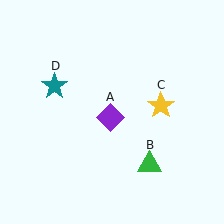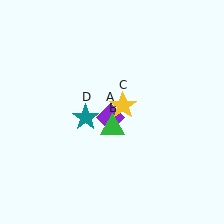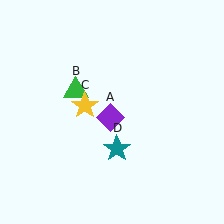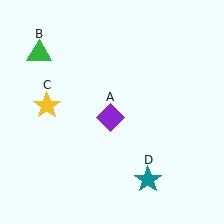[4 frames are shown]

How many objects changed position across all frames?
3 objects changed position: green triangle (object B), yellow star (object C), teal star (object D).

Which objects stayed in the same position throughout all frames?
Purple diamond (object A) remained stationary.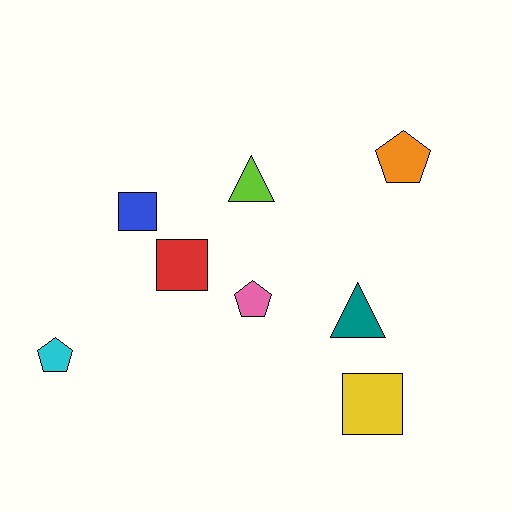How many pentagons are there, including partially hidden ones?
There are 3 pentagons.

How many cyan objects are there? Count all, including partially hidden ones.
There is 1 cyan object.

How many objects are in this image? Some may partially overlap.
There are 8 objects.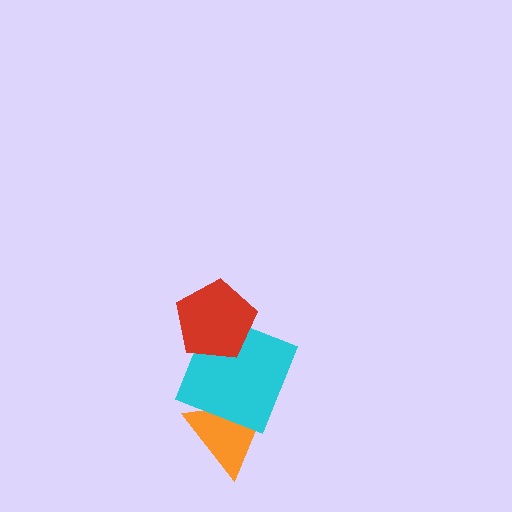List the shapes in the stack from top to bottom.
From top to bottom: the red pentagon, the cyan square, the orange triangle.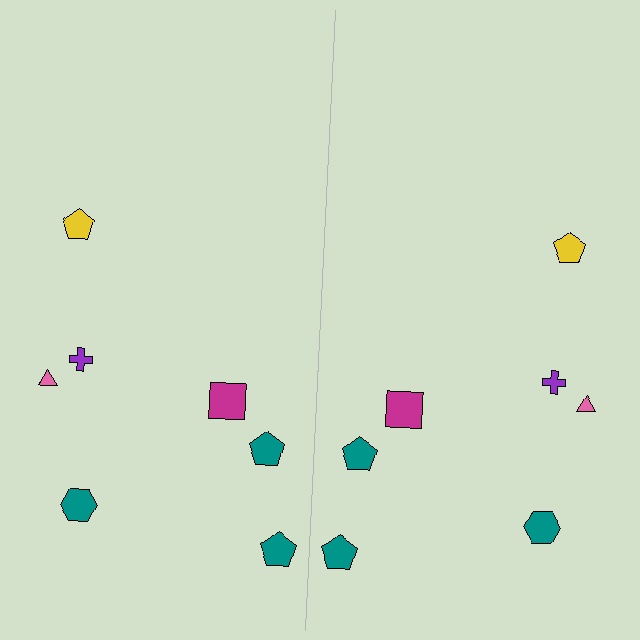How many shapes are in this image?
There are 14 shapes in this image.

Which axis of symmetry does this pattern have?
The pattern has a vertical axis of symmetry running through the center of the image.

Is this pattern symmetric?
Yes, this pattern has bilateral (reflection) symmetry.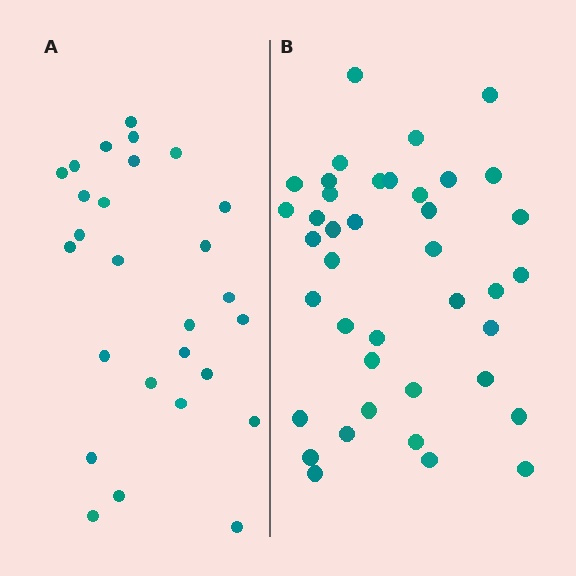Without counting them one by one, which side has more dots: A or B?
Region B (the right region) has more dots.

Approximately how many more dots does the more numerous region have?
Region B has approximately 15 more dots than region A.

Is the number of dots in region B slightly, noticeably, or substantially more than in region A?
Region B has substantially more. The ratio is roughly 1.5 to 1.